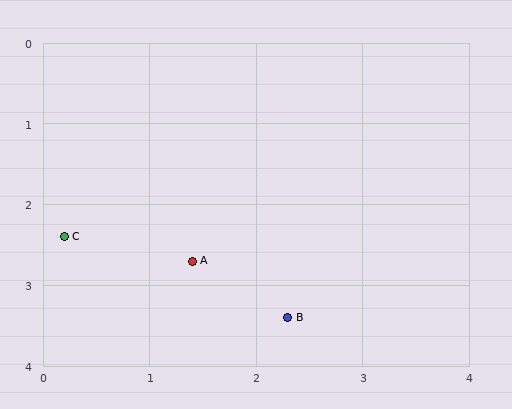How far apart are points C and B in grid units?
Points C and B are about 2.3 grid units apart.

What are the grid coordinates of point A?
Point A is at approximately (1.4, 2.7).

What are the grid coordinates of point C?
Point C is at approximately (0.2, 2.4).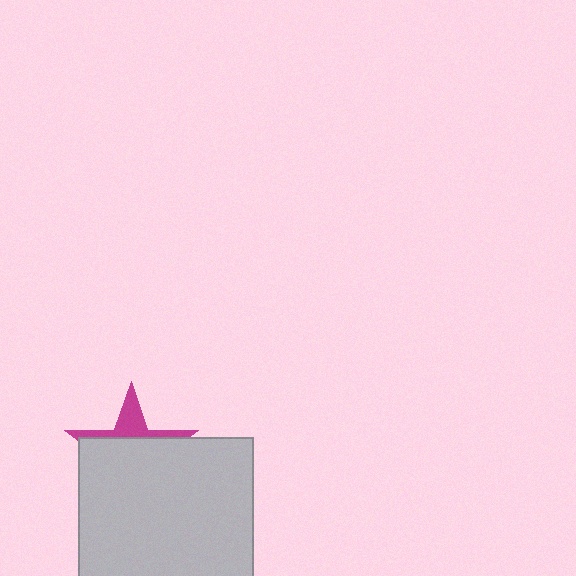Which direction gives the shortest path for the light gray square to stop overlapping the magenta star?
Moving down gives the shortest separation.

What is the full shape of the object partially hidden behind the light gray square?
The partially hidden object is a magenta star.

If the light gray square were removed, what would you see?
You would see the complete magenta star.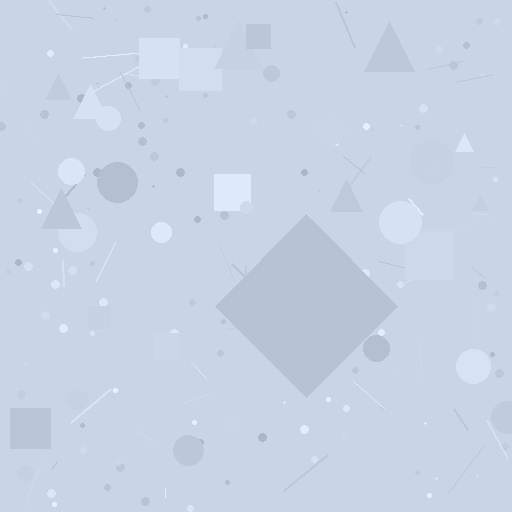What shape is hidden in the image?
A diamond is hidden in the image.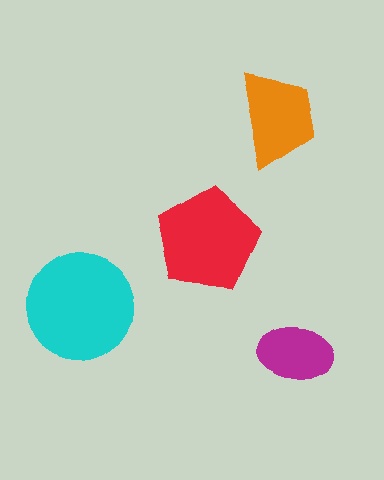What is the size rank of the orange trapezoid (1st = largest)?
3rd.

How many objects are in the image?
There are 4 objects in the image.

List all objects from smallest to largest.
The magenta ellipse, the orange trapezoid, the red pentagon, the cyan circle.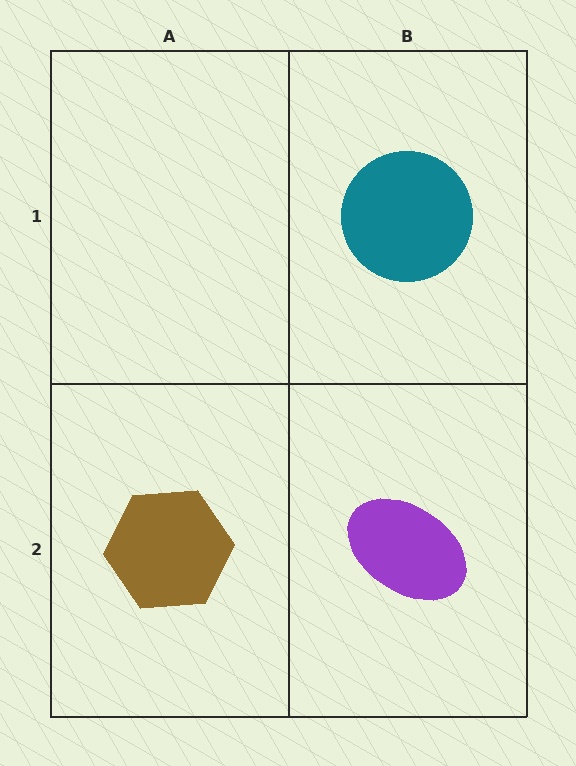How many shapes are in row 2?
2 shapes.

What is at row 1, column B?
A teal circle.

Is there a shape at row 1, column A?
No, that cell is empty.